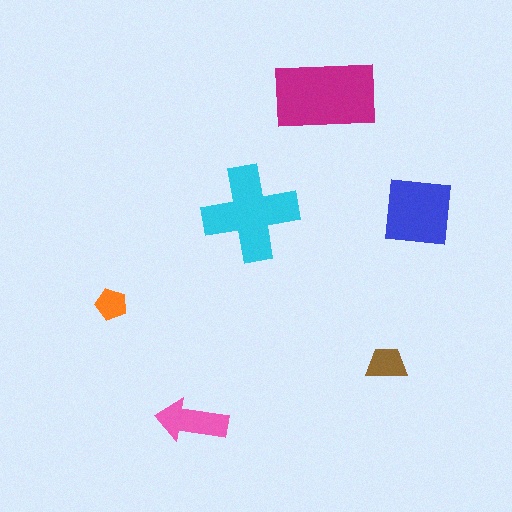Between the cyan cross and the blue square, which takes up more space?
The cyan cross.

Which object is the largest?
The magenta rectangle.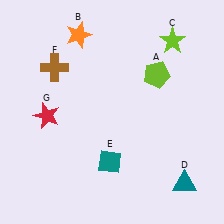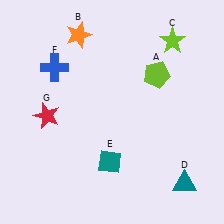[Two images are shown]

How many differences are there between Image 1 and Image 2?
There is 1 difference between the two images.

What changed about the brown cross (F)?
In Image 1, F is brown. In Image 2, it changed to blue.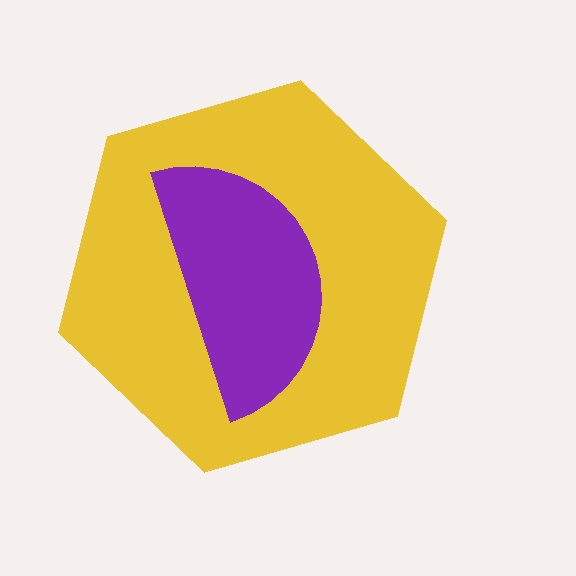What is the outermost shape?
The yellow hexagon.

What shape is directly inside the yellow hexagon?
The purple semicircle.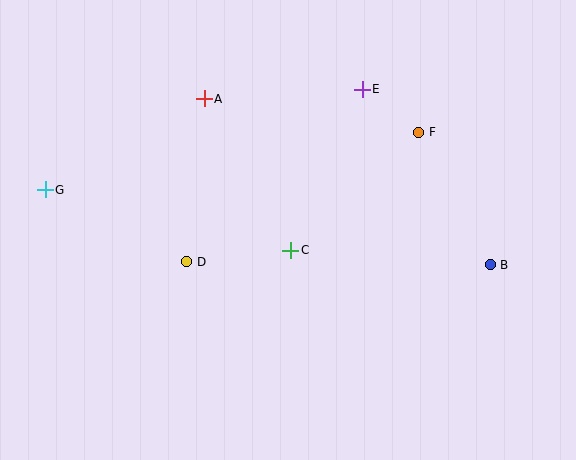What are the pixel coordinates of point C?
Point C is at (291, 250).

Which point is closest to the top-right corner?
Point F is closest to the top-right corner.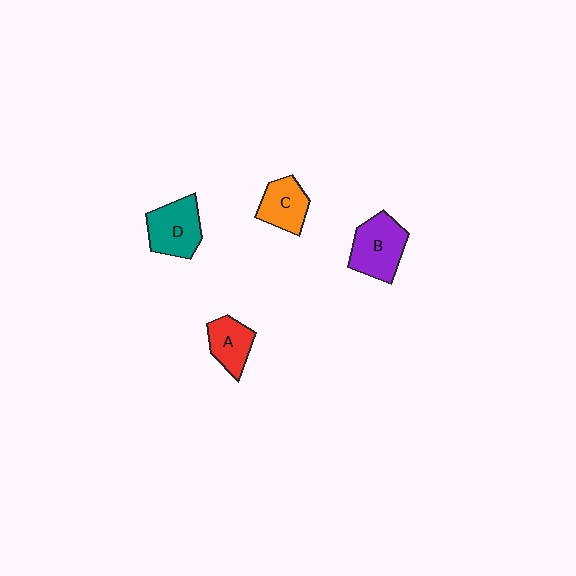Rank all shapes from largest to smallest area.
From largest to smallest: B (purple), D (teal), C (orange), A (red).